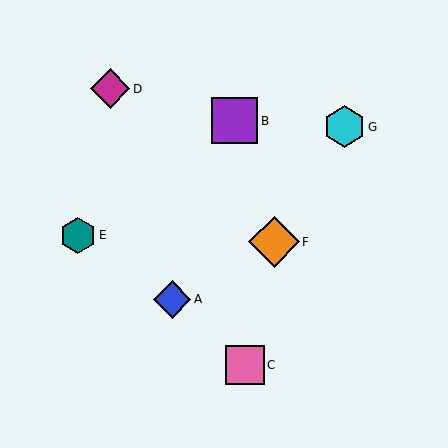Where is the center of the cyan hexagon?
The center of the cyan hexagon is at (344, 127).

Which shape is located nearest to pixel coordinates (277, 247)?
The orange diamond (labeled F) at (274, 242) is nearest to that location.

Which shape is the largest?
The orange diamond (labeled F) is the largest.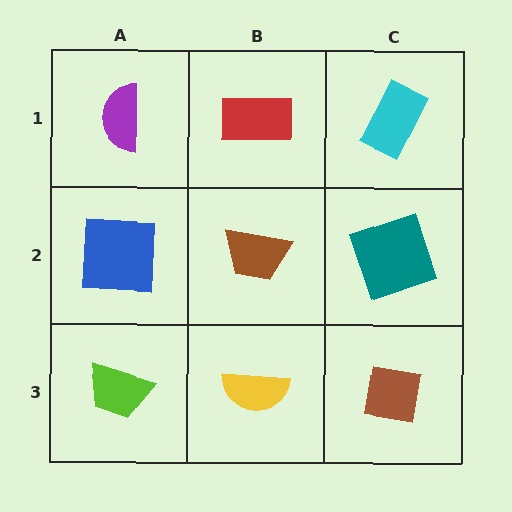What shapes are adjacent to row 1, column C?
A teal square (row 2, column C), a red rectangle (row 1, column B).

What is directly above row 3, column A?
A blue square.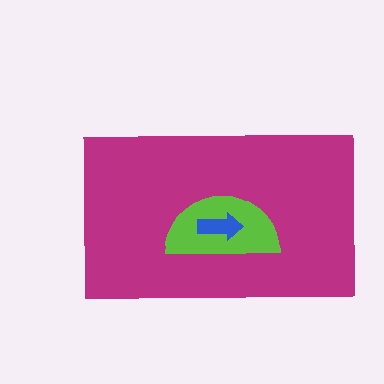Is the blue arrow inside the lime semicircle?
Yes.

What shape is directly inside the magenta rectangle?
The lime semicircle.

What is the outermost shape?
The magenta rectangle.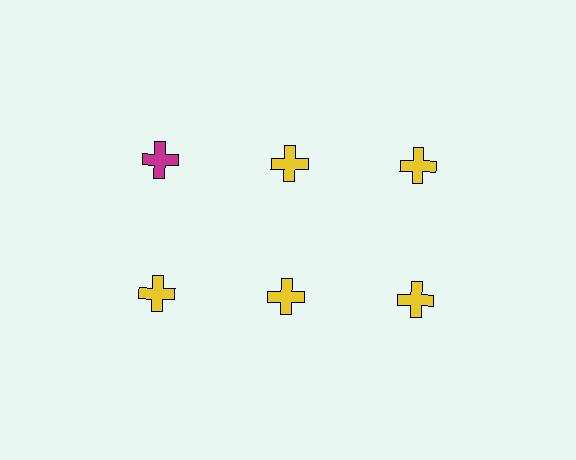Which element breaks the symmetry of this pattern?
The magenta cross in the top row, leftmost column breaks the symmetry. All other shapes are yellow crosses.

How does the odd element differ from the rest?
It has a different color: magenta instead of yellow.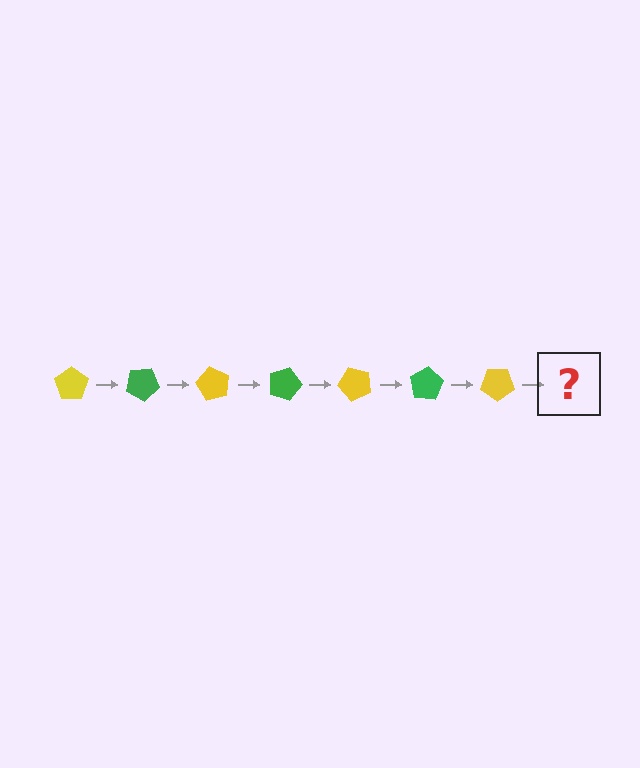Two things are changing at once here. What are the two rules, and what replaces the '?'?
The two rules are that it rotates 30 degrees each step and the color cycles through yellow and green. The '?' should be a green pentagon, rotated 210 degrees from the start.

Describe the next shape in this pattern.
It should be a green pentagon, rotated 210 degrees from the start.